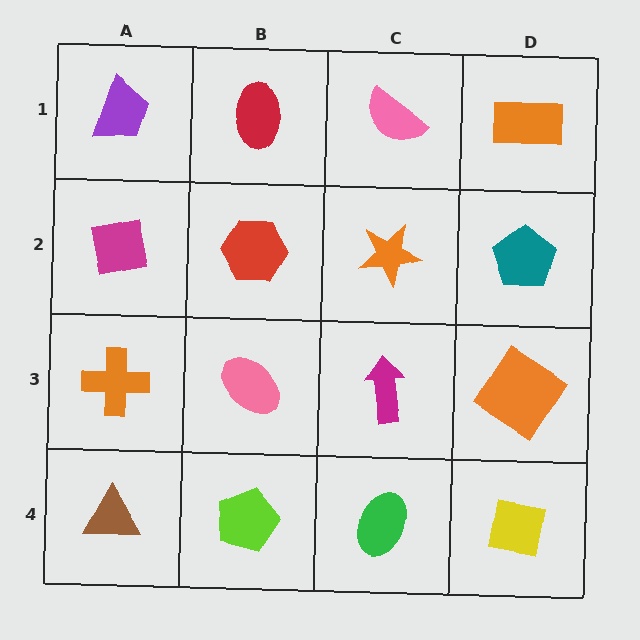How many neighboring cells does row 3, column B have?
4.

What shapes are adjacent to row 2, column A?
A purple trapezoid (row 1, column A), an orange cross (row 3, column A), a red hexagon (row 2, column B).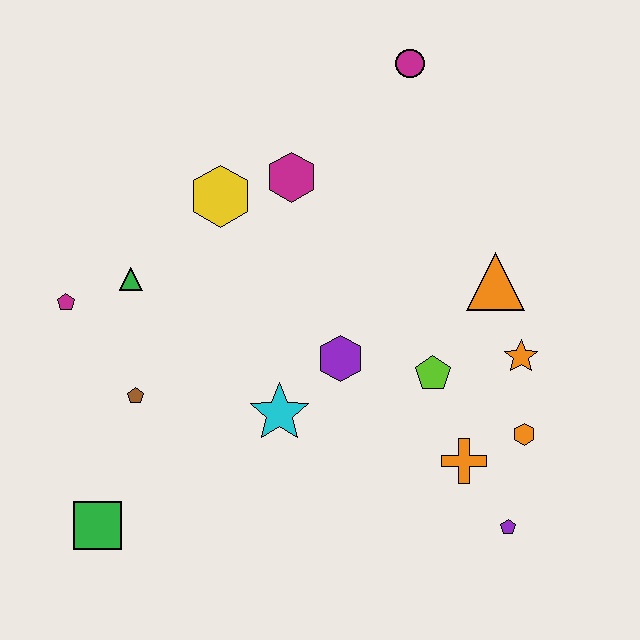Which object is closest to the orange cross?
The orange hexagon is closest to the orange cross.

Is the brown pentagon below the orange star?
Yes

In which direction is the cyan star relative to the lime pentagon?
The cyan star is to the left of the lime pentagon.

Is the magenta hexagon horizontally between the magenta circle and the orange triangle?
No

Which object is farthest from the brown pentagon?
The magenta circle is farthest from the brown pentagon.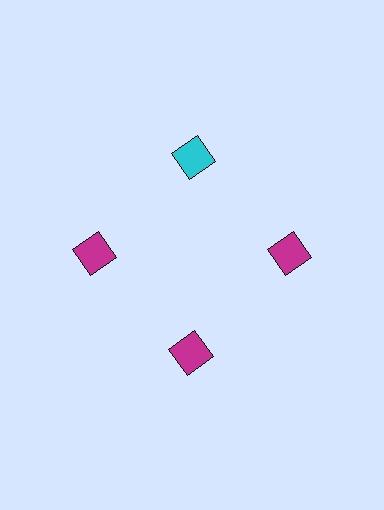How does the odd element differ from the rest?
It has a different color: cyan instead of magenta.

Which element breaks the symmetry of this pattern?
The cyan diamond at roughly the 12 o'clock position breaks the symmetry. All other shapes are magenta diamonds.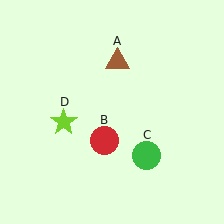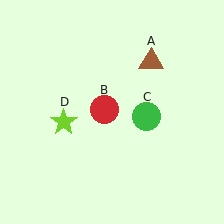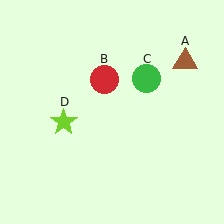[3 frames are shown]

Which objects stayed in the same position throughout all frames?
Lime star (object D) remained stationary.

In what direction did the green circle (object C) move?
The green circle (object C) moved up.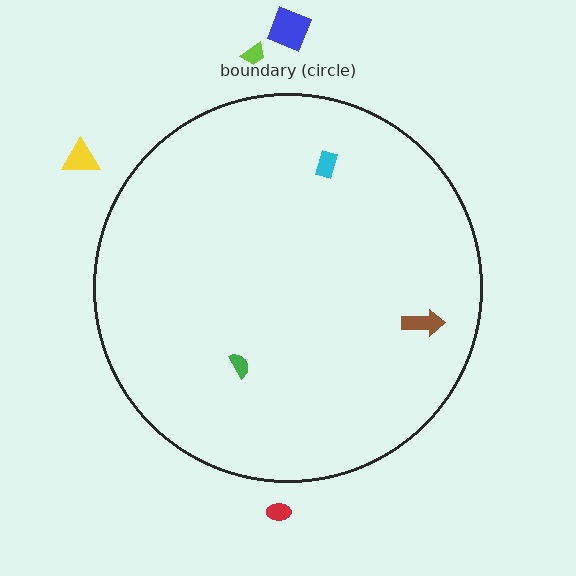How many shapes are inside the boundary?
3 inside, 4 outside.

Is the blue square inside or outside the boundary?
Outside.